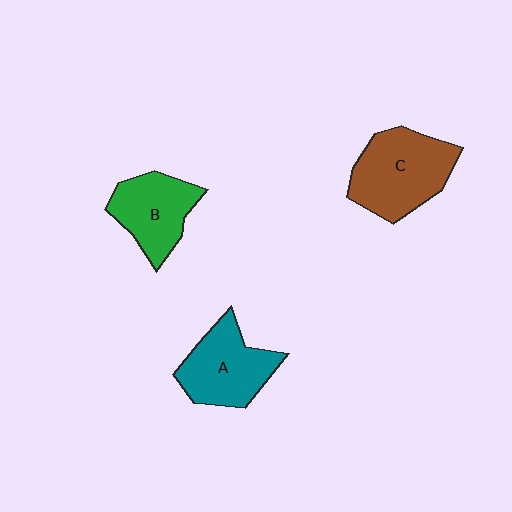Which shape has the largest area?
Shape C (brown).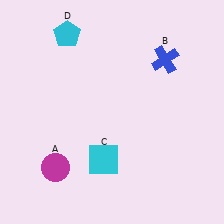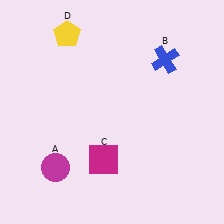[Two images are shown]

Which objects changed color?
C changed from cyan to magenta. D changed from cyan to yellow.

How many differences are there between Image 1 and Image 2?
There are 2 differences between the two images.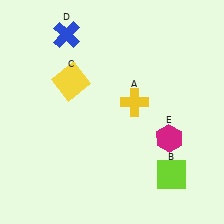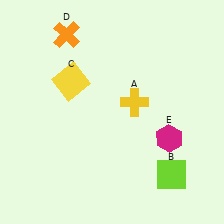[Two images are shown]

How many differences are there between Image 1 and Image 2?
There is 1 difference between the two images.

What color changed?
The cross (D) changed from blue in Image 1 to orange in Image 2.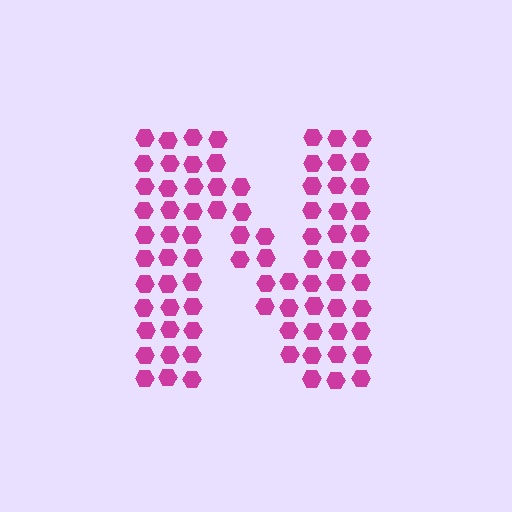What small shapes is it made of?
It is made of small hexagons.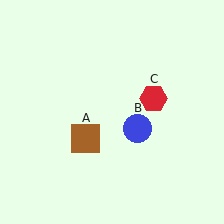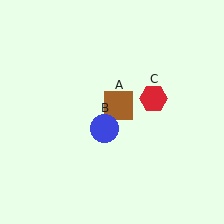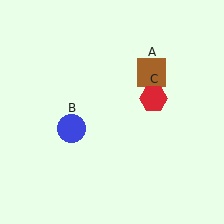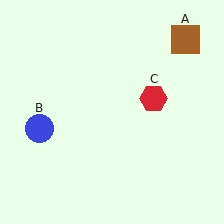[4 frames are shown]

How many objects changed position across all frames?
2 objects changed position: brown square (object A), blue circle (object B).